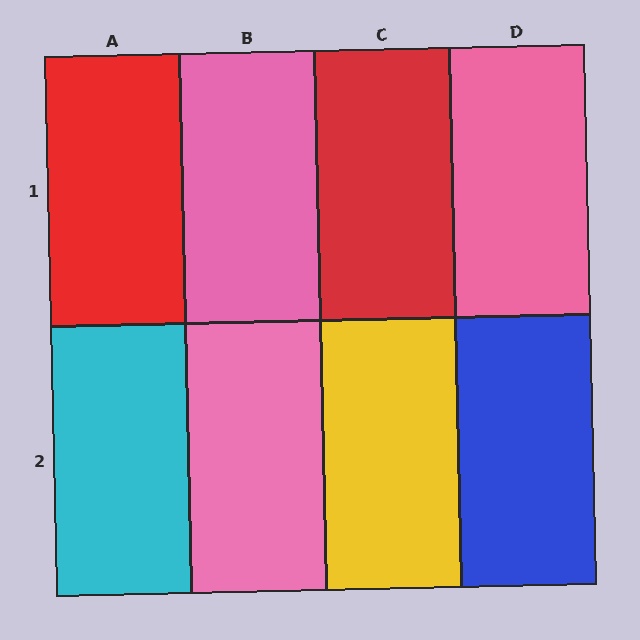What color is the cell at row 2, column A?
Cyan.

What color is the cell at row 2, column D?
Blue.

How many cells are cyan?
1 cell is cyan.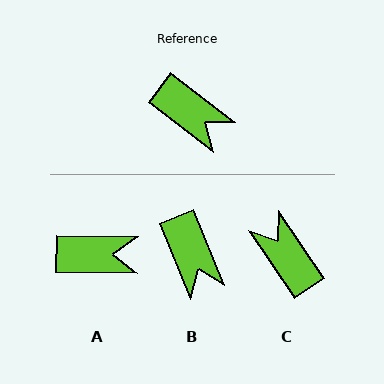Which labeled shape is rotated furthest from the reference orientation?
C, about 161 degrees away.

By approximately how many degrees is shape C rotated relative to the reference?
Approximately 161 degrees counter-clockwise.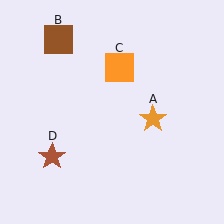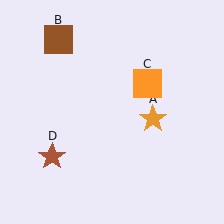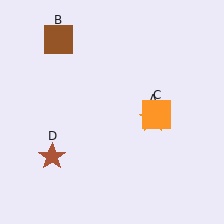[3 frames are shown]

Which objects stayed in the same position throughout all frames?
Orange star (object A) and brown square (object B) and brown star (object D) remained stationary.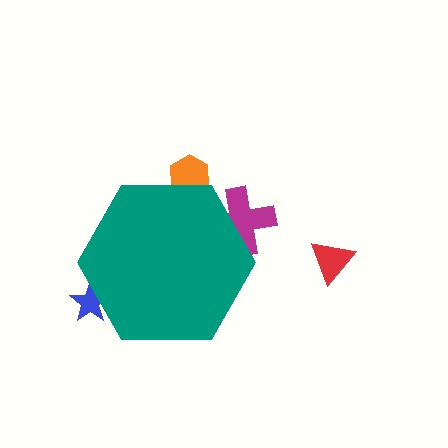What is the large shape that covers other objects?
A teal hexagon.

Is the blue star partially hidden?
Yes, the blue star is partially hidden behind the teal hexagon.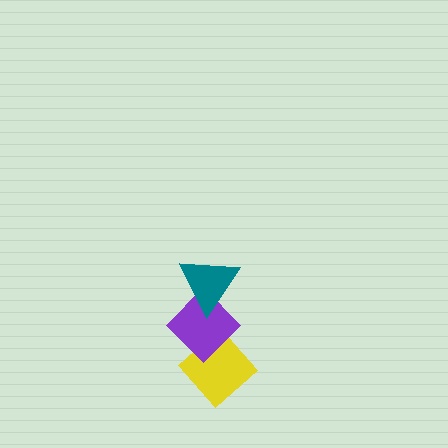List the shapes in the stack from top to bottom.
From top to bottom: the teal triangle, the purple diamond, the yellow diamond.